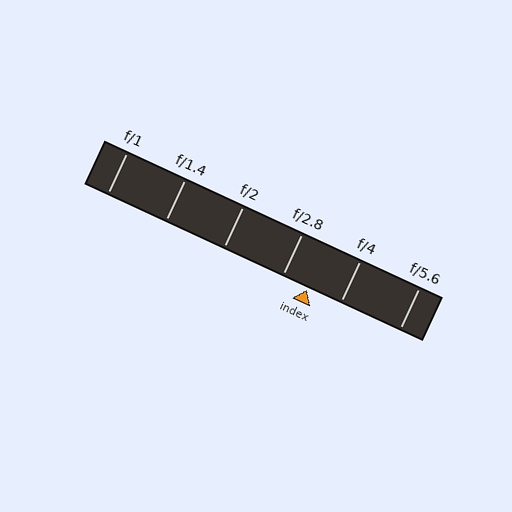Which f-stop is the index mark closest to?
The index mark is closest to f/2.8.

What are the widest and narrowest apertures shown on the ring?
The widest aperture shown is f/1 and the narrowest is f/5.6.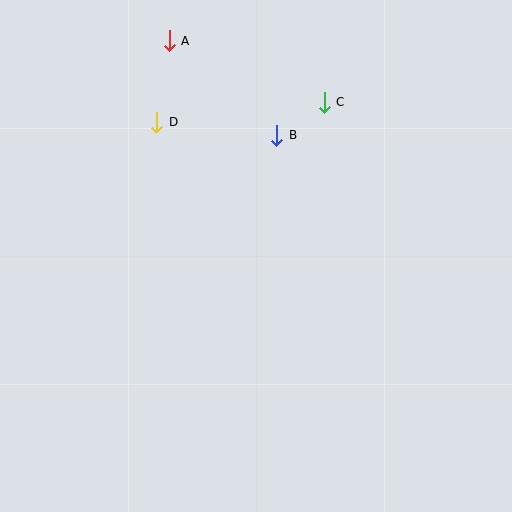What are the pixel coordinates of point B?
Point B is at (277, 135).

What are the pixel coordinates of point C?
Point C is at (324, 102).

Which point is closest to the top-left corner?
Point A is closest to the top-left corner.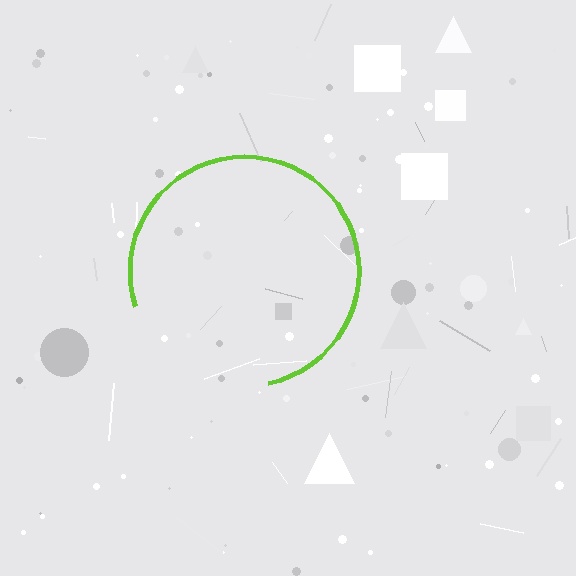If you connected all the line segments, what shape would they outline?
They would outline a circle.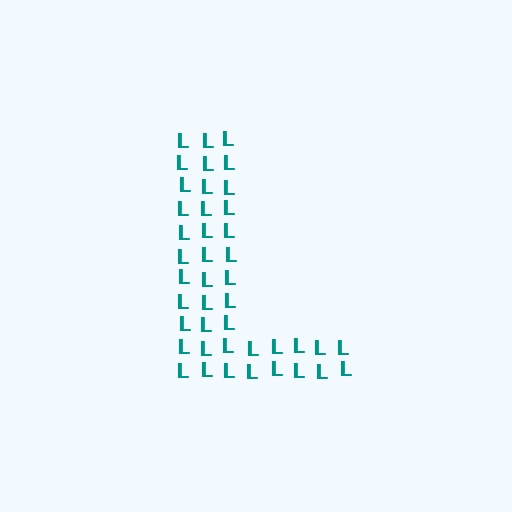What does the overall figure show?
The overall figure shows the letter L.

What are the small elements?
The small elements are letter L's.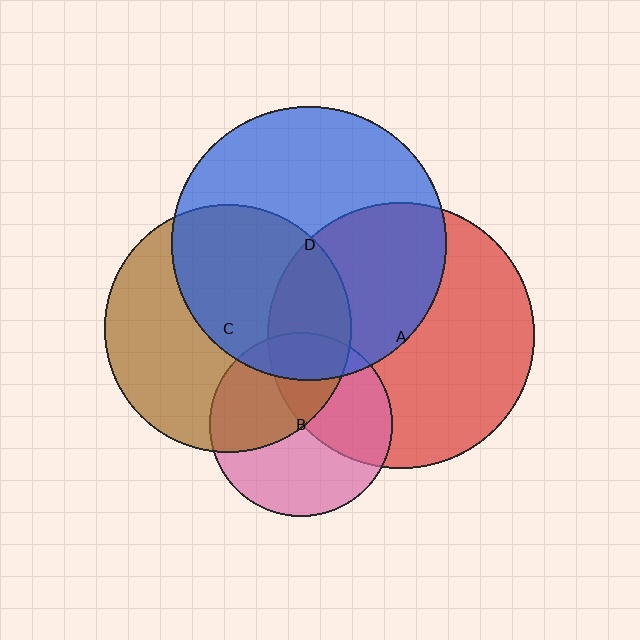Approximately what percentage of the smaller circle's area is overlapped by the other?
Approximately 40%.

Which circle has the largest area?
Circle D (blue).